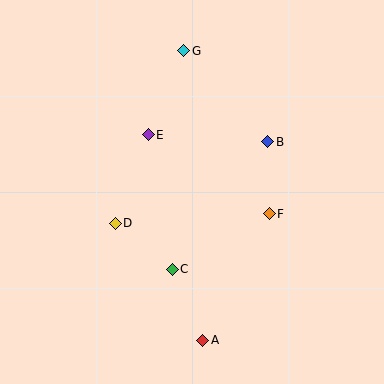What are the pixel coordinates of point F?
Point F is at (269, 214).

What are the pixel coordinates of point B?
Point B is at (268, 142).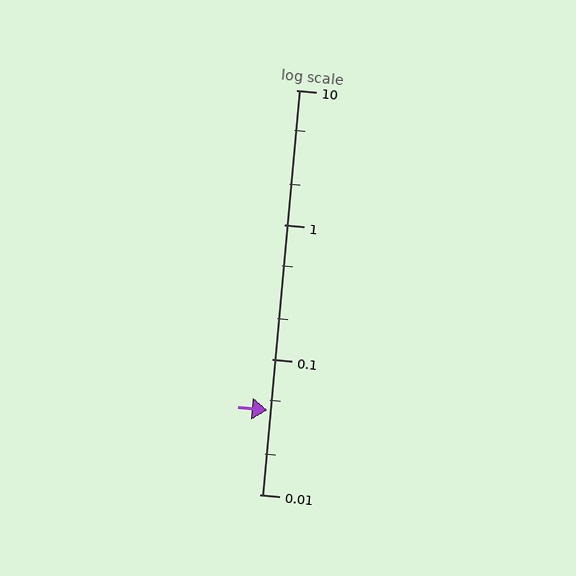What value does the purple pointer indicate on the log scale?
The pointer indicates approximately 0.042.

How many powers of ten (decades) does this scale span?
The scale spans 3 decades, from 0.01 to 10.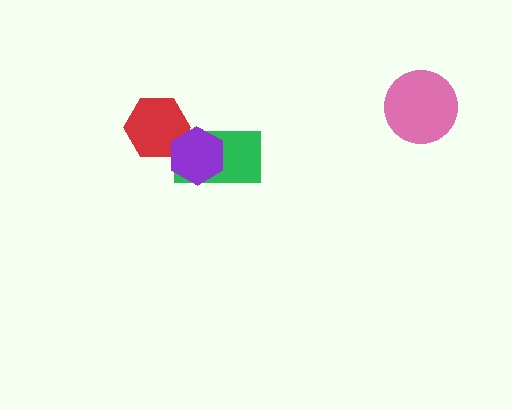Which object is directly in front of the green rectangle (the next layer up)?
The red hexagon is directly in front of the green rectangle.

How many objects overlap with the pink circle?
0 objects overlap with the pink circle.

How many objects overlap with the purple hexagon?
2 objects overlap with the purple hexagon.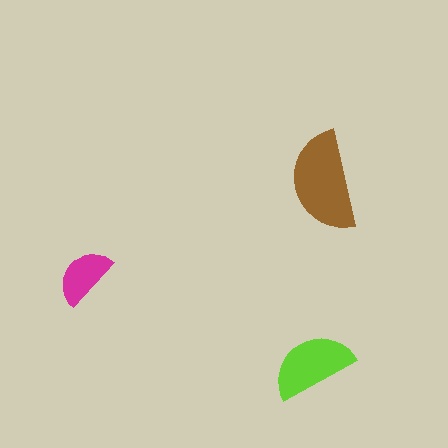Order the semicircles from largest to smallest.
the brown one, the lime one, the magenta one.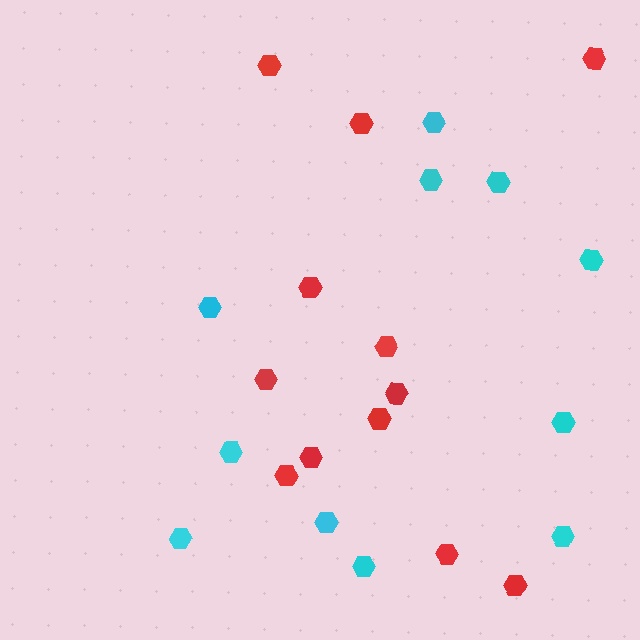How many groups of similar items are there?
There are 2 groups: one group of red hexagons (12) and one group of cyan hexagons (11).